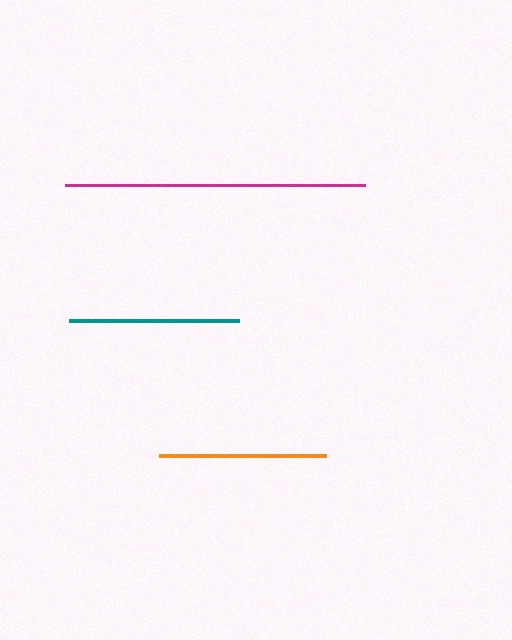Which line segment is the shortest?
The orange line is the shortest at approximately 166 pixels.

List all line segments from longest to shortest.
From longest to shortest: magenta, teal, orange.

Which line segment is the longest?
The magenta line is the longest at approximately 300 pixels.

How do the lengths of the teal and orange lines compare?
The teal and orange lines are approximately the same length.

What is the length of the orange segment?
The orange segment is approximately 166 pixels long.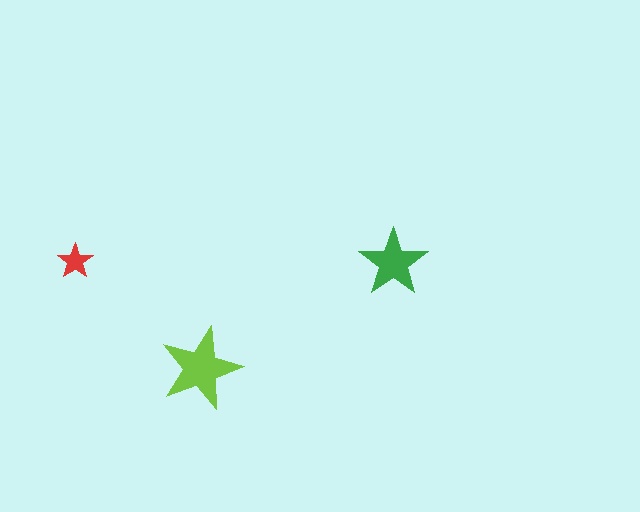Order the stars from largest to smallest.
the lime one, the green one, the red one.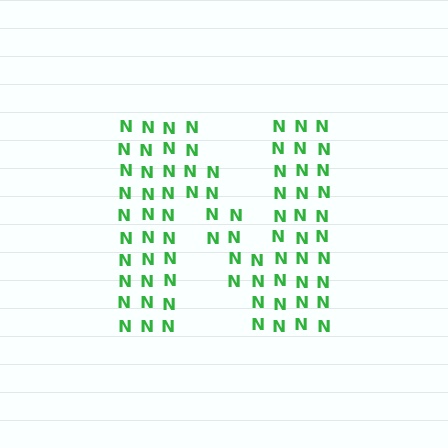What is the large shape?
The large shape is the letter N.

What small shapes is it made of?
It is made of small letter N's.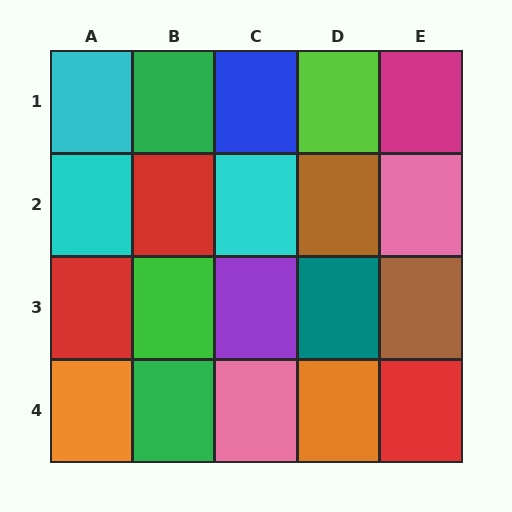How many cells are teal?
1 cell is teal.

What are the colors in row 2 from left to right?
Cyan, red, cyan, brown, pink.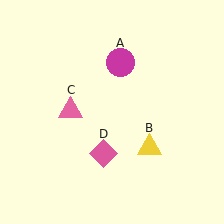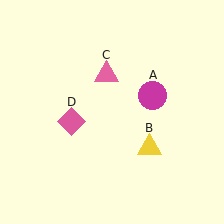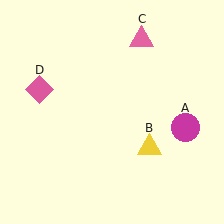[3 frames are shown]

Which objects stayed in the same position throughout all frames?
Yellow triangle (object B) remained stationary.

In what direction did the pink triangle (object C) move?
The pink triangle (object C) moved up and to the right.